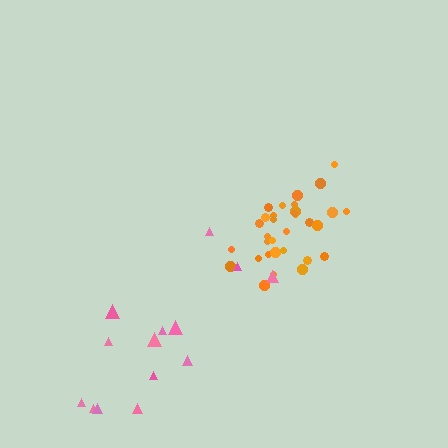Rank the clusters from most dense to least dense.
orange, pink.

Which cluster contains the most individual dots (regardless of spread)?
Orange (32).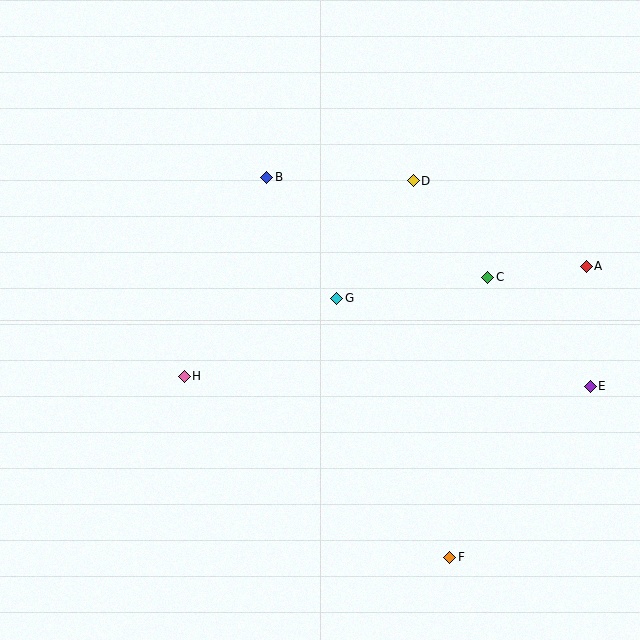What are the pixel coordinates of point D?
Point D is at (413, 181).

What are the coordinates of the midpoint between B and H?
The midpoint between B and H is at (225, 277).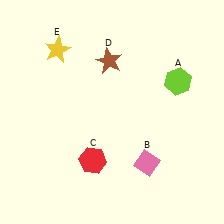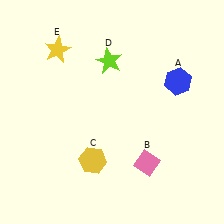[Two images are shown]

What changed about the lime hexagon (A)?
In Image 1, A is lime. In Image 2, it changed to blue.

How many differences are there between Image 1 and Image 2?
There are 3 differences between the two images.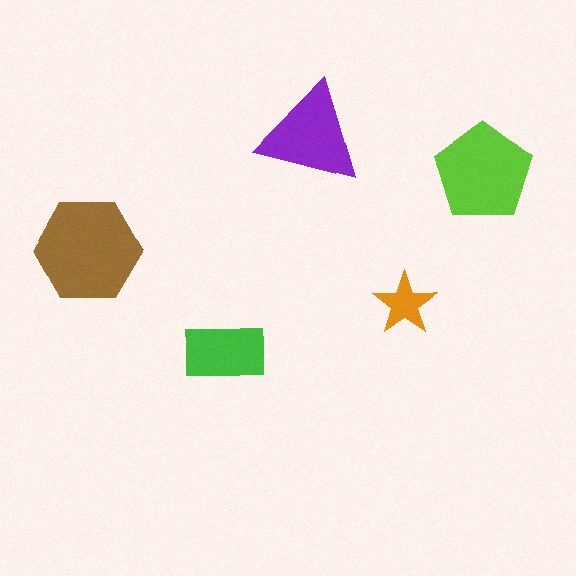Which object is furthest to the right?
The lime pentagon is rightmost.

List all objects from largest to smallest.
The brown hexagon, the lime pentagon, the purple triangle, the green rectangle, the orange star.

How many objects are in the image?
There are 5 objects in the image.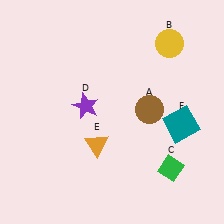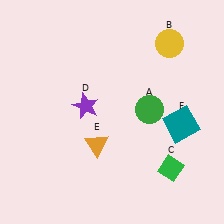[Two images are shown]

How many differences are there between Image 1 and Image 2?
There is 1 difference between the two images.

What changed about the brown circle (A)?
In Image 1, A is brown. In Image 2, it changed to green.